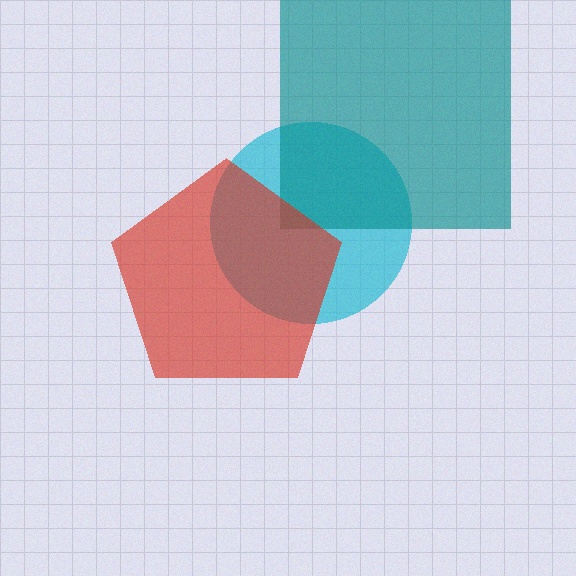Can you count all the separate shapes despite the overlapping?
Yes, there are 3 separate shapes.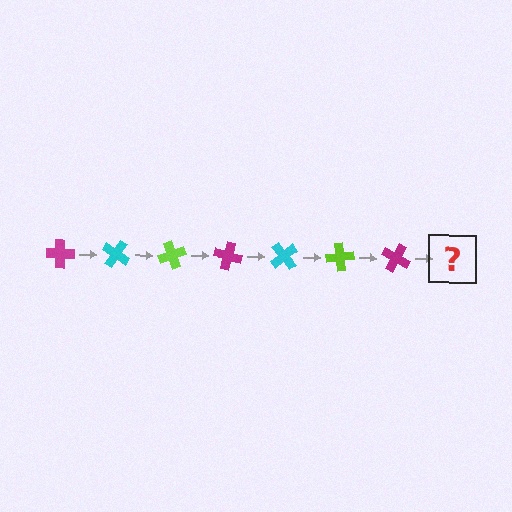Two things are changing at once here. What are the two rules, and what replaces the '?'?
The two rules are that it rotates 35 degrees each step and the color cycles through magenta, cyan, and lime. The '?' should be a cyan cross, rotated 245 degrees from the start.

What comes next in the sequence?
The next element should be a cyan cross, rotated 245 degrees from the start.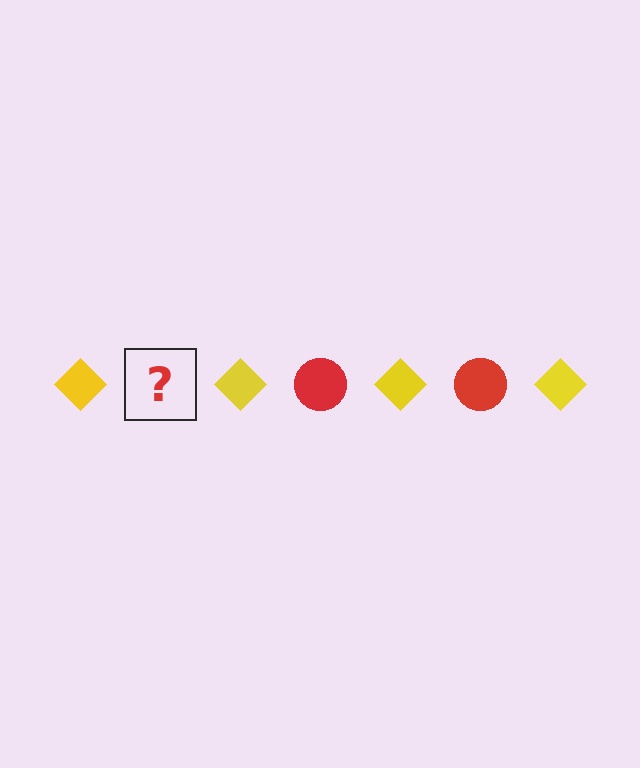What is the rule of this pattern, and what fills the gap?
The rule is that the pattern alternates between yellow diamond and red circle. The gap should be filled with a red circle.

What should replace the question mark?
The question mark should be replaced with a red circle.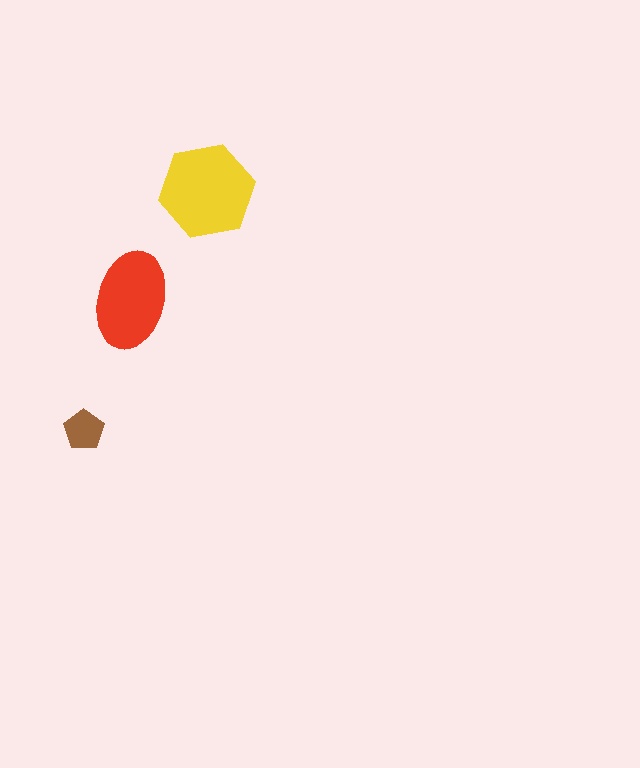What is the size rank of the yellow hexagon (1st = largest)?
1st.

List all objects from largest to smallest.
The yellow hexagon, the red ellipse, the brown pentagon.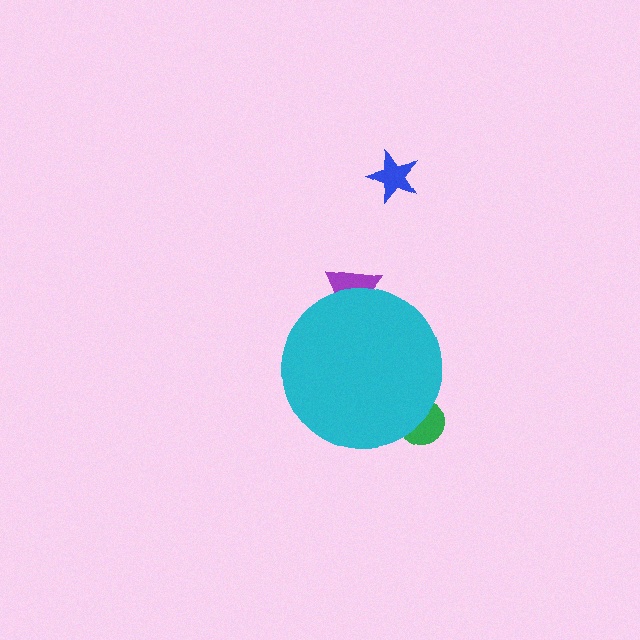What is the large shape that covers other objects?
A cyan circle.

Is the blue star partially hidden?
No, the blue star is fully visible.